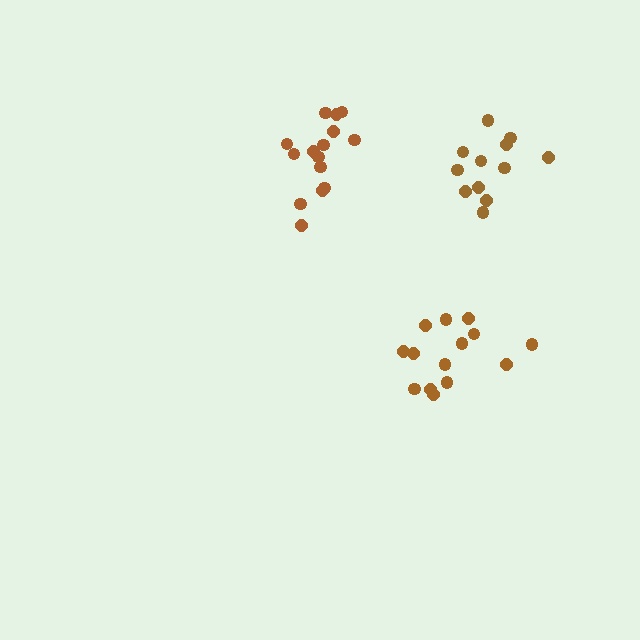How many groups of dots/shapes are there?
There are 3 groups.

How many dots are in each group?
Group 1: 12 dots, Group 2: 15 dots, Group 3: 14 dots (41 total).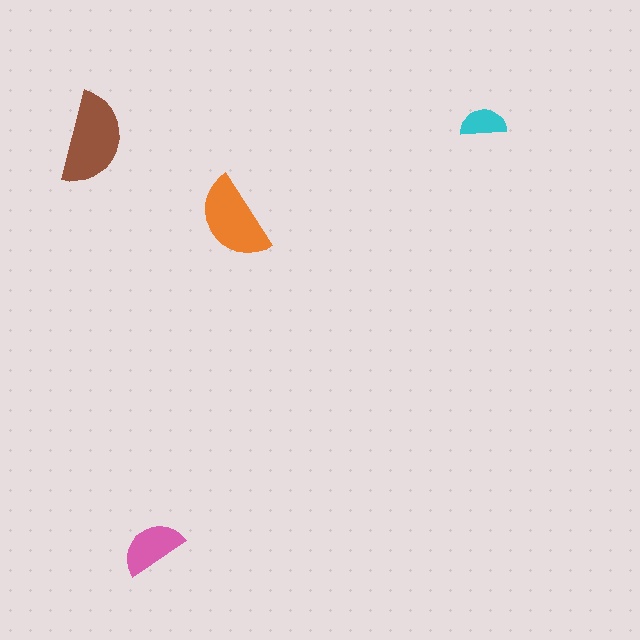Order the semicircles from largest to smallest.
the brown one, the orange one, the pink one, the cyan one.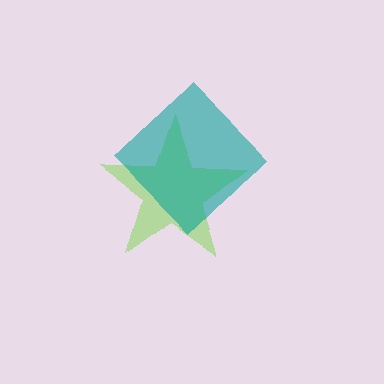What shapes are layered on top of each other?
The layered shapes are: a lime star, a teal diamond.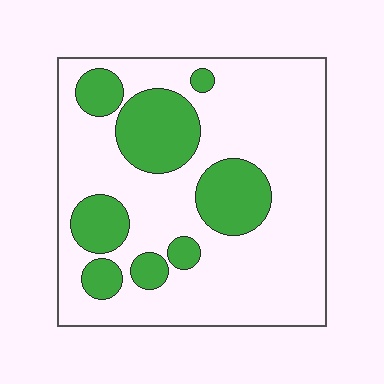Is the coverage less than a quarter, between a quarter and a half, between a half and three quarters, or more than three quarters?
Between a quarter and a half.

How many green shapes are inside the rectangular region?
8.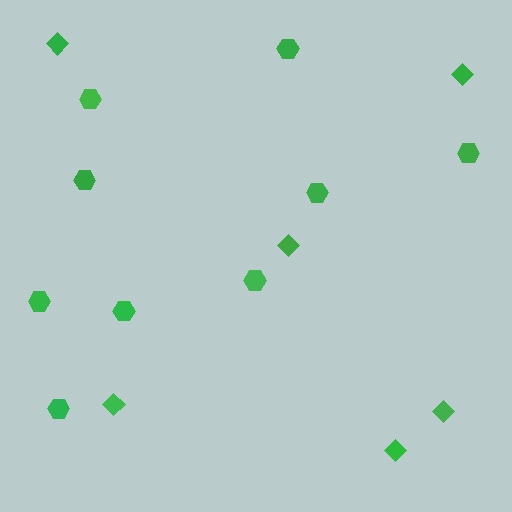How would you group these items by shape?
There are 2 groups: one group of hexagons (9) and one group of diamonds (6).